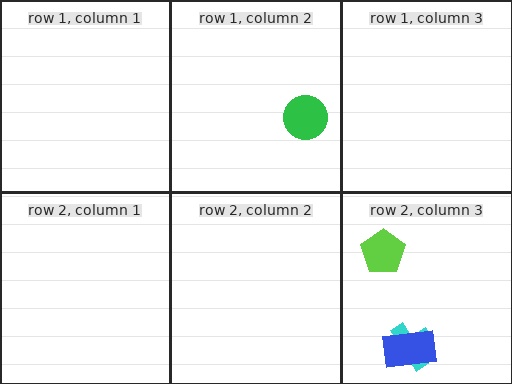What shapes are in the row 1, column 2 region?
The green circle.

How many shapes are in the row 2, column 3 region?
3.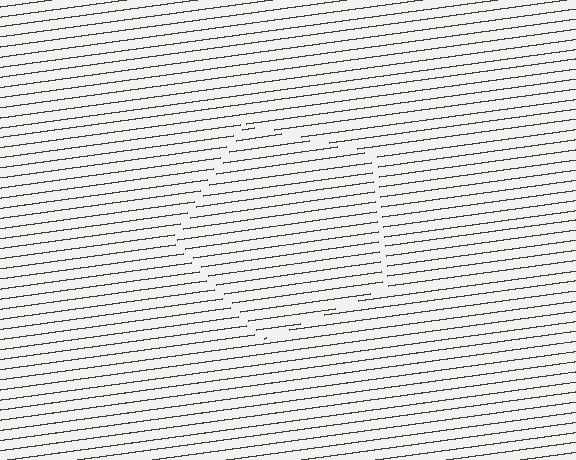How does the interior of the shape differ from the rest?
The interior of the shape contains the same grating, shifted by half a period — the contour is defined by the phase discontinuity where line-ends from the inner and outer gratings abut.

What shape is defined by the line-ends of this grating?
An illusory pentagon. The interior of the shape contains the same grating, shifted by half a period — the contour is defined by the phase discontinuity where line-ends from the inner and outer gratings abut.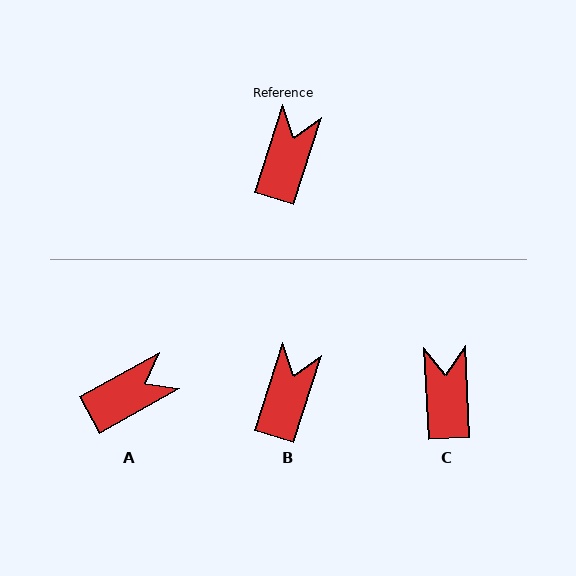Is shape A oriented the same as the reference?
No, it is off by about 43 degrees.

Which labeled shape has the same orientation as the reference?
B.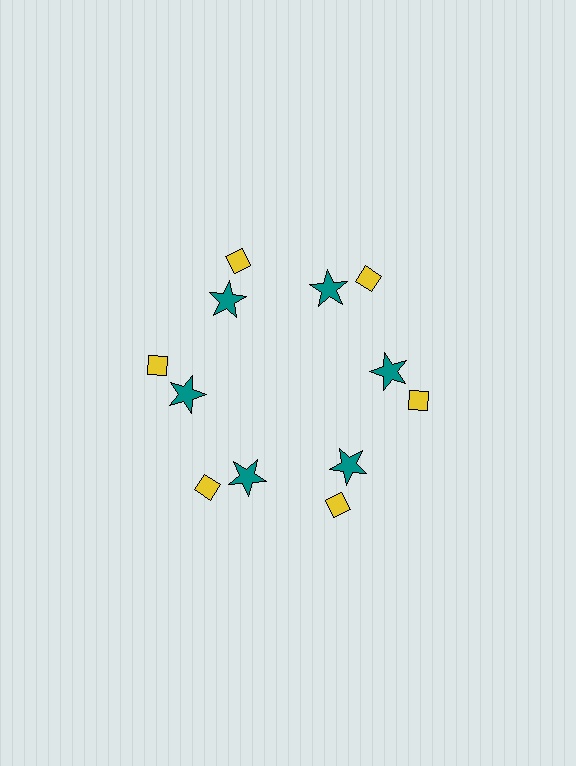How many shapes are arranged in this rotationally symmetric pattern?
There are 12 shapes, arranged in 6 groups of 2.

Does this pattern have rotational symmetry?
Yes, this pattern has 6-fold rotational symmetry. It looks the same after rotating 60 degrees around the center.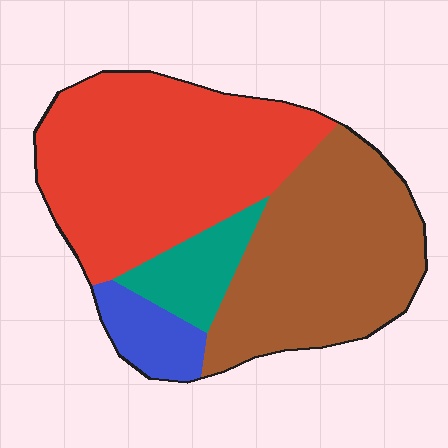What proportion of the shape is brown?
Brown covers about 40% of the shape.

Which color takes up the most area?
Red, at roughly 45%.